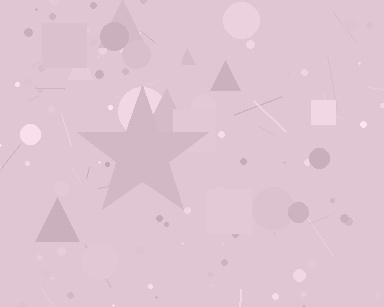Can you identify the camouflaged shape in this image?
The camouflaged shape is a star.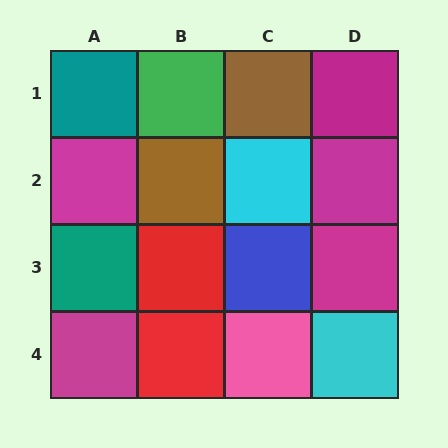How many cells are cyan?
2 cells are cyan.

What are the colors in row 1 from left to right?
Teal, green, brown, magenta.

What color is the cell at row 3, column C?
Blue.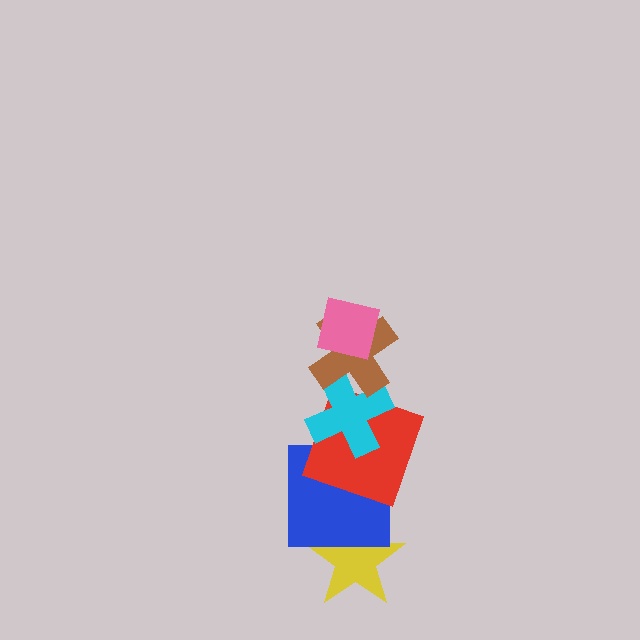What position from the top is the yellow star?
The yellow star is 6th from the top.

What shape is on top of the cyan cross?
The brown cross is on top of the cyan cross.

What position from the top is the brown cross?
The brown cross is 2nd from the top.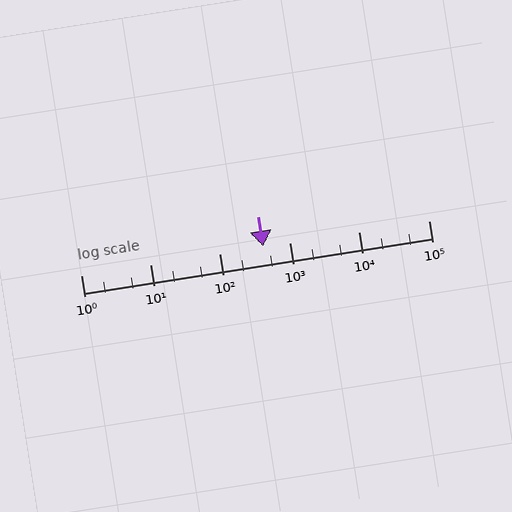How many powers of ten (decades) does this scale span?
The scale spans 5 decades, from 1 to 100000.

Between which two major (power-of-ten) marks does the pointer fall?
The pointer is between 100 and 1000.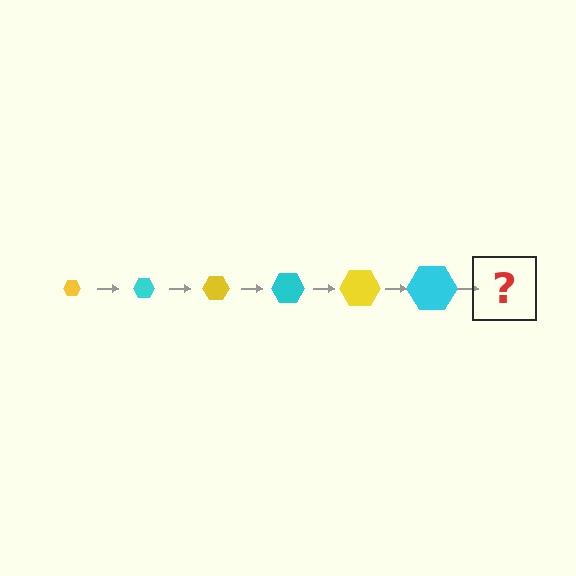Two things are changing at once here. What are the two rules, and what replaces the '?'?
The two rules are that the hexagon grows larger each step and the color cycles through yellow and cyan. The '?' should be a yellow hexagon, larger than the previous one.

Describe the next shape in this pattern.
It should be a yellow hexagon, larger than the previous one.